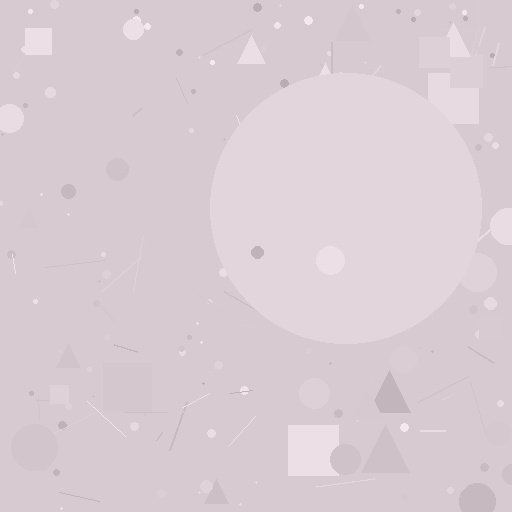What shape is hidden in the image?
A circle is hidden in the image.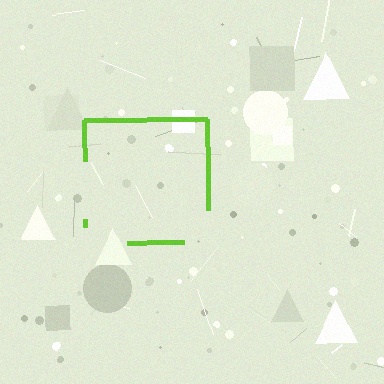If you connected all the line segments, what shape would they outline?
They would outline a square.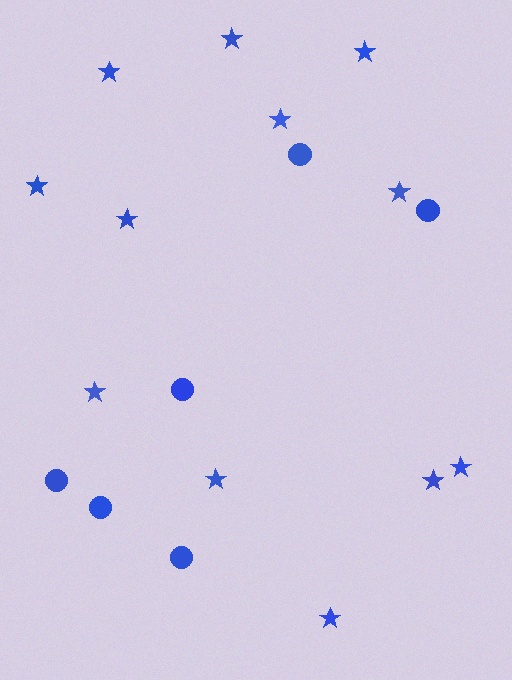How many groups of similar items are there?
There are 2 groups: one group of circles (6) and one group of stars (12).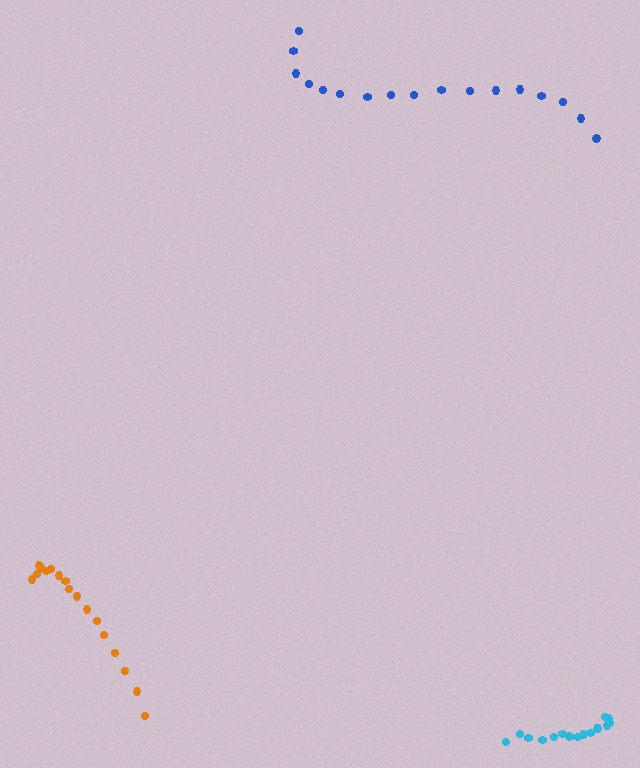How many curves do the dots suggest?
There are 3 distinct paths.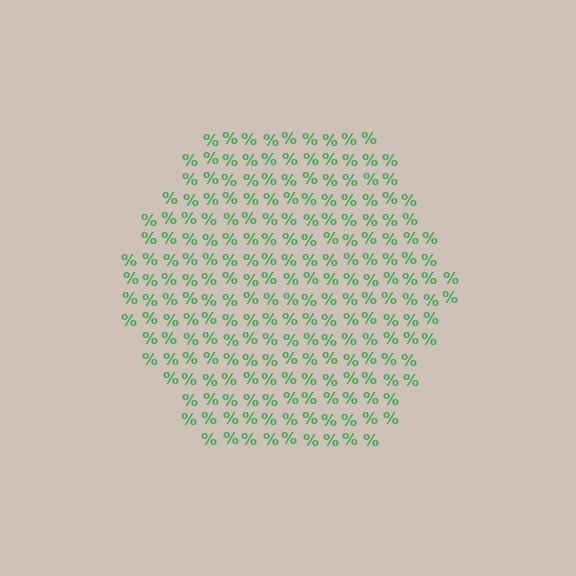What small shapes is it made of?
It is made of small percent signs.